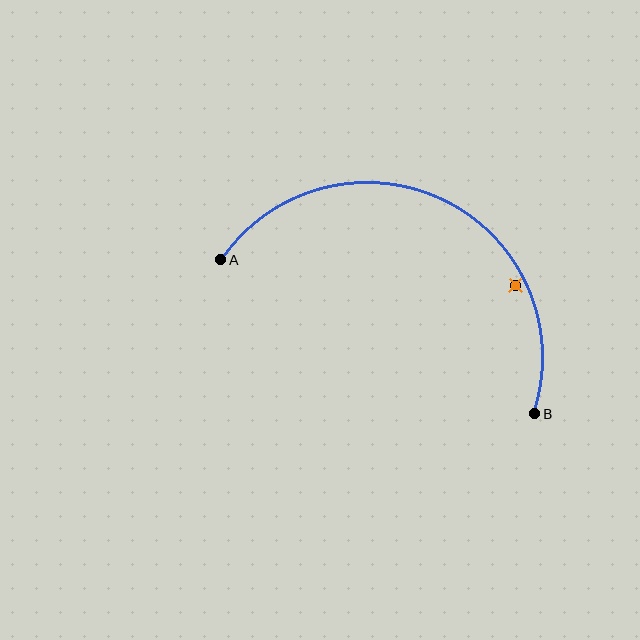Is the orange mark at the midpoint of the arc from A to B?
No — the orange mark does not lie on the arc at all. It sits slightly inside the curve.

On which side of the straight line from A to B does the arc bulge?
The arc bulges above the straight line connecting A and B.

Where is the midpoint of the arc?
The arc midpoint is the point on the curve farthest from the straight line joining A and B. It sits above that line.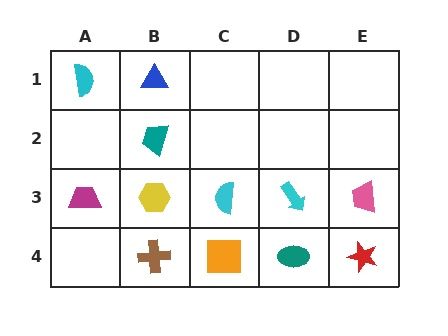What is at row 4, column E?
A red star.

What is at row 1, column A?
A cyan semicircle.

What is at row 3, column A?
A magenta trapezoid.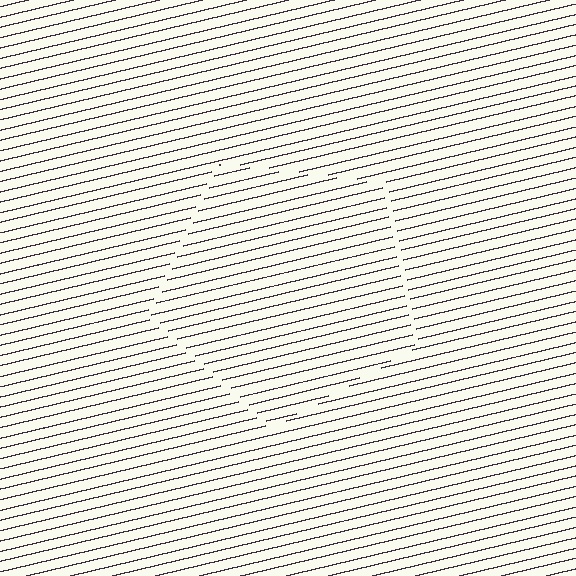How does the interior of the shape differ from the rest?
The interior of the shape contains the same grating, shifted by half a period — the contour is defined by the phase discontinuity where line-ends from the inner and outer gratings abut.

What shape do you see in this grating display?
An illusory pentagon. The interior of the shape contains the same grating, shifted by half a period — the contour is defined by the phase discontinuity where line-ends from the inner and outer gratings abut.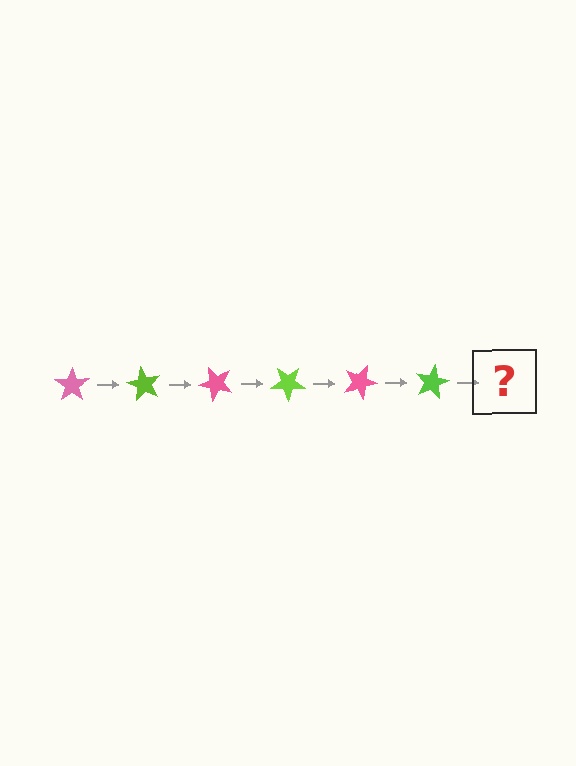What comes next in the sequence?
The next element should be a pink star, rotated 360 degrees from the start.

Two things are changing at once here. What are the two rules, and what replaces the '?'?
The two rules are that it rotates 60 degrees each step and the color cycles through pink and lime. The '?' should be a pink star, rotated 360 degrees from the start.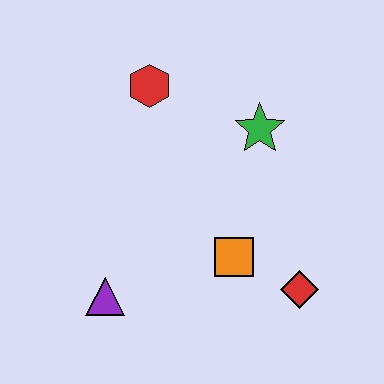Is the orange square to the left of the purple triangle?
No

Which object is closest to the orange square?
The red diamond is closest to the orange square.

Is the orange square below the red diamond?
No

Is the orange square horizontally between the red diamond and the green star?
No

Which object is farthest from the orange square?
The red hexagon is farthest from the orange square.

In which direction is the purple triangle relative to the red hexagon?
The purple triangle is below the red hexagon.